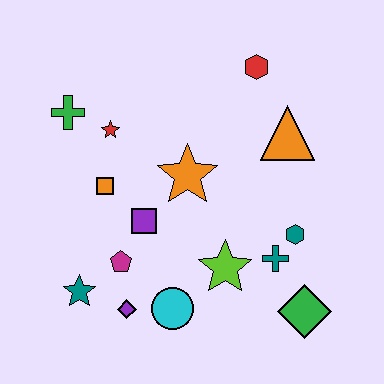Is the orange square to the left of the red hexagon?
Yes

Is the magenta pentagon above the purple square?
No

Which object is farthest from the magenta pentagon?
The red hexagon is farthest from the magenta pentagon.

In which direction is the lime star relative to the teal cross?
The lime star is to the left of the teal cross.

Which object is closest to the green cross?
The red star is closest to the green cross.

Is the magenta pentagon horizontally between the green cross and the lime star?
Yes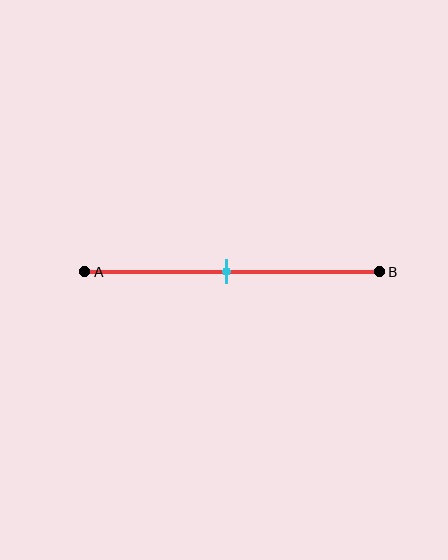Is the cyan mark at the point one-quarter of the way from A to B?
No, the mark is at about 50% from A, not at the 25% one-quarter point.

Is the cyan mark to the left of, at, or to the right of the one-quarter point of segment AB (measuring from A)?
The cyan mark is to the right of the one-quarter point of segment AB.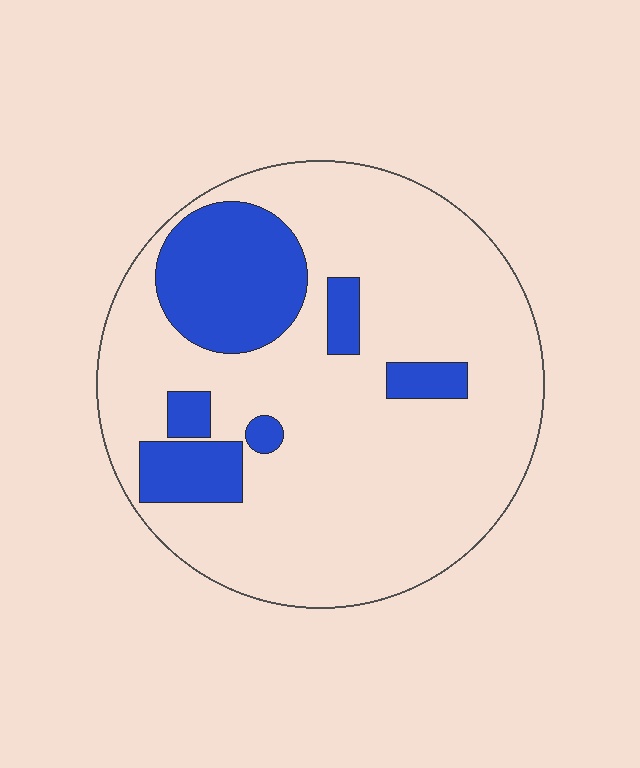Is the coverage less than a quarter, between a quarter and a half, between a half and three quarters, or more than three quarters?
Less than a quarter.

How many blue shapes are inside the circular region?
6.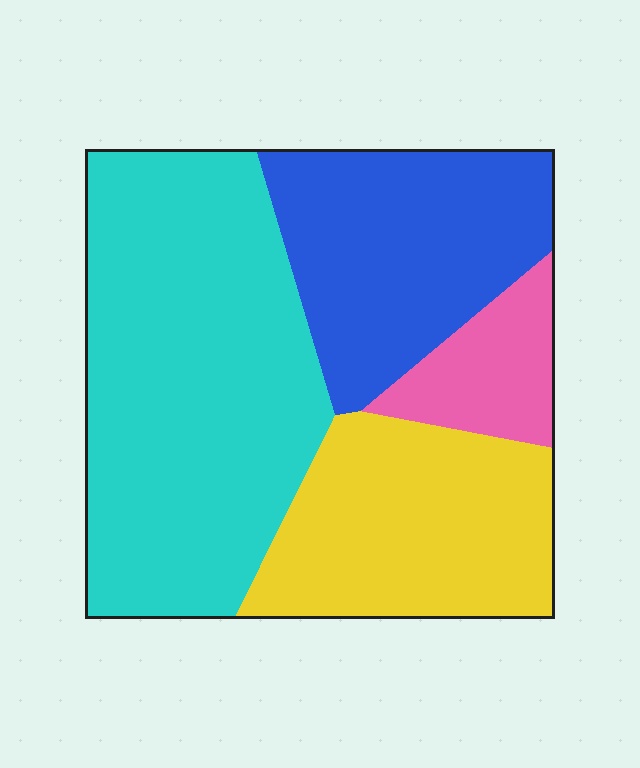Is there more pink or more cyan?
Cyan.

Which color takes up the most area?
Cyan, at roughly 45%.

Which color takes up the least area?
Pink, at roughly 10%.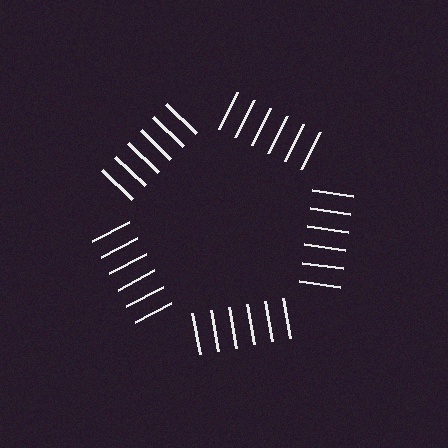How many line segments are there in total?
30 — 6 along each of the 5 edges.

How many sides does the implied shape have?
5 sides — the line-ends trace a pentagon.